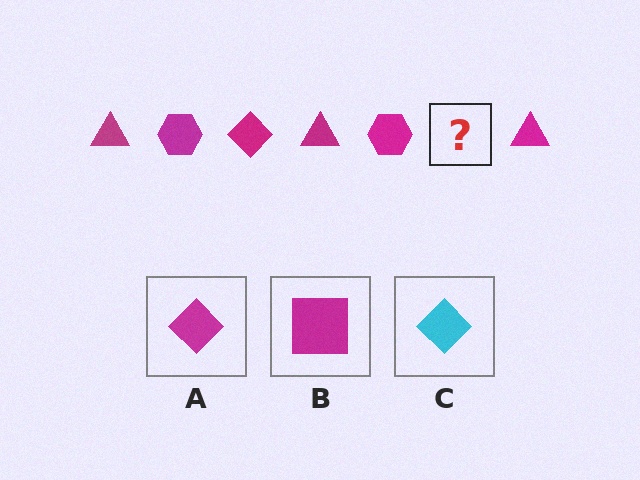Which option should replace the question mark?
Option A.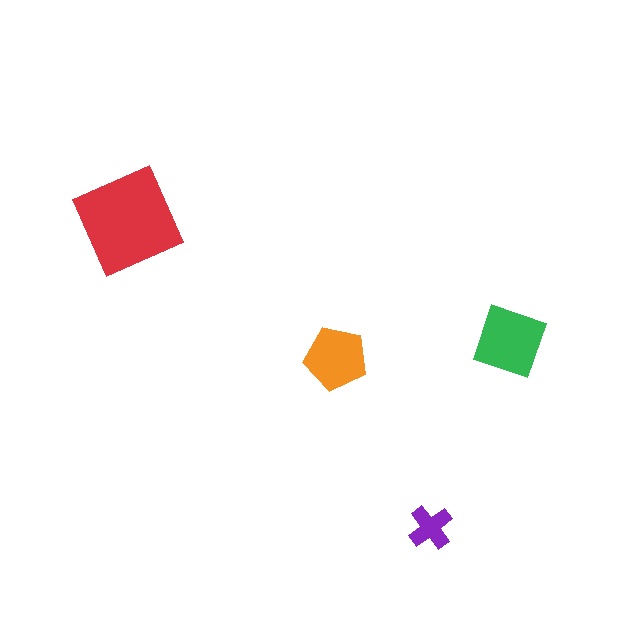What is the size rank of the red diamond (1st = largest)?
1st.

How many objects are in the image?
There are 4 objects in the image.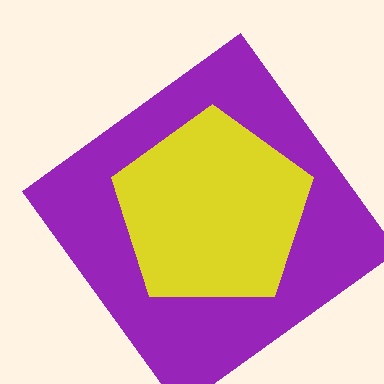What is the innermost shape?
The yellow pentagon.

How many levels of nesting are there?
2.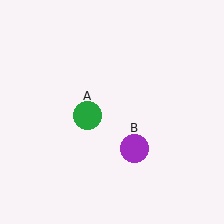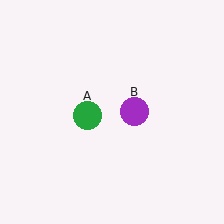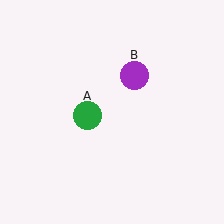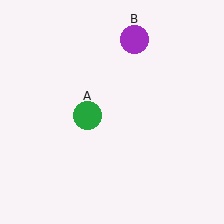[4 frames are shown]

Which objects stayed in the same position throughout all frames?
Green circle (object A) remained stationary.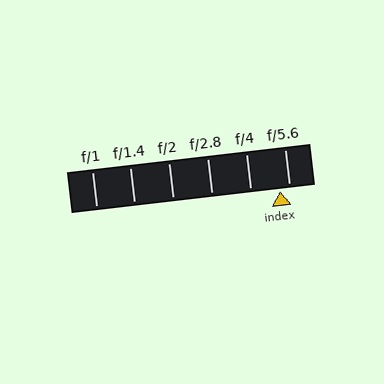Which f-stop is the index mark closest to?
The index mark is closest to f/5.6.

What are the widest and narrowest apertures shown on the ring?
The widest aperture shown is f/1 and the narrowest is f/5.6.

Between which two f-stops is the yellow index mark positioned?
The index mark is between f/4 and f/5.6.